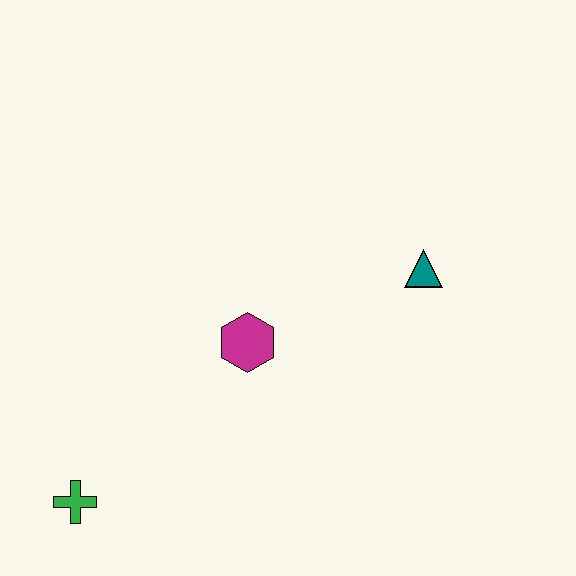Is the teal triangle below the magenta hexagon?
No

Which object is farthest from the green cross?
The teal triangle is farthest from the green cross.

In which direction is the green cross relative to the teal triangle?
The green cross is to the left of the teal triangle.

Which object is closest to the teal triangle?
The magenta hexagon is closest to the teal triangle.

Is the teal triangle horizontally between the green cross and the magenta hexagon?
No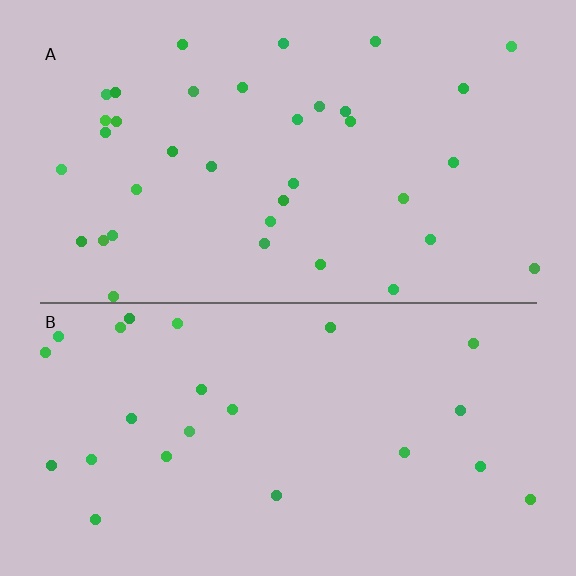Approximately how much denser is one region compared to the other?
Approximately 1.5× — region A over region B.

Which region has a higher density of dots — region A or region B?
A (the top).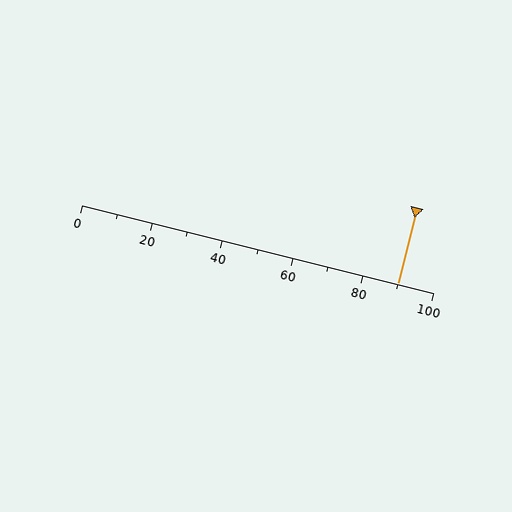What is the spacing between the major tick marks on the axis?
The major ticks are spaced 20 apart.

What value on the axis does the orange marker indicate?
The marker indicates approximately 90.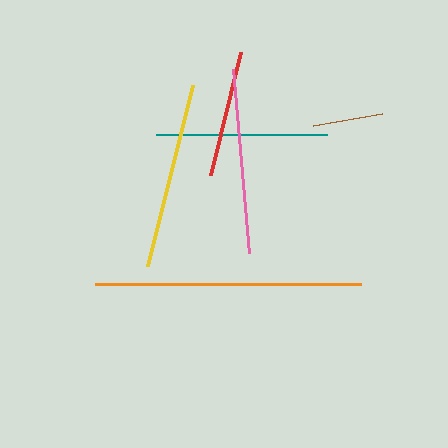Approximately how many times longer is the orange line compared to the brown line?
The orange line is approximately 3.8 times the length of the brown line.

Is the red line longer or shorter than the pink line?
The pink line is longer than the red line.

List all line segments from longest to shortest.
From longest to shortest: orange, yellow, pink, teal, red, brown.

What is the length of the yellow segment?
The yellow segment is approximately 186 pixels long.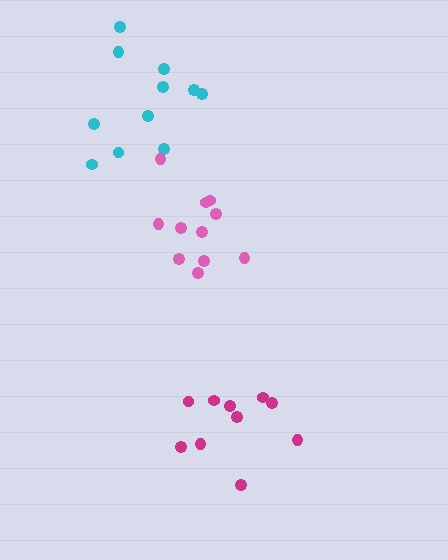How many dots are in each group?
Group 1: 11 dots, Group 2: 11 dots, Group 3: 10 dots (32 total).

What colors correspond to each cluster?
The clusters are colored: cyan, pink, magenta.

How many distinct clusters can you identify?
There are 3 distinct clusters.